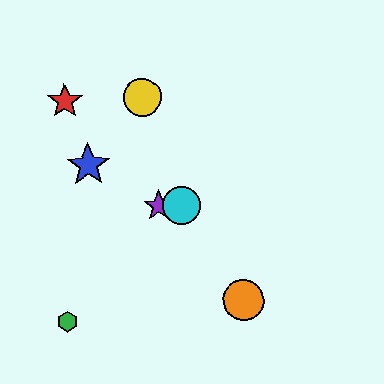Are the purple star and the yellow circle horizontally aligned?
No, the purple star is at y≈206 and the yellow circle is at y≈97.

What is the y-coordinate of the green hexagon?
The green hexagon is at y≈322.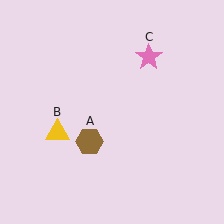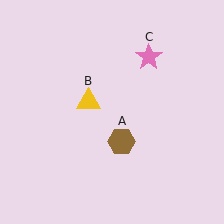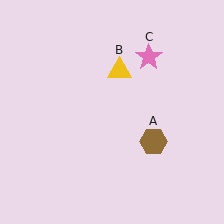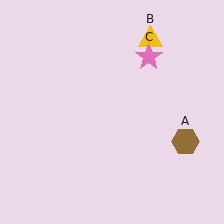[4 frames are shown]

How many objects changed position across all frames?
2 objects changed position: brown hexagon (object A), yellow triangle (object B).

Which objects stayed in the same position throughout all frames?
Pink star (object C) remained stationary.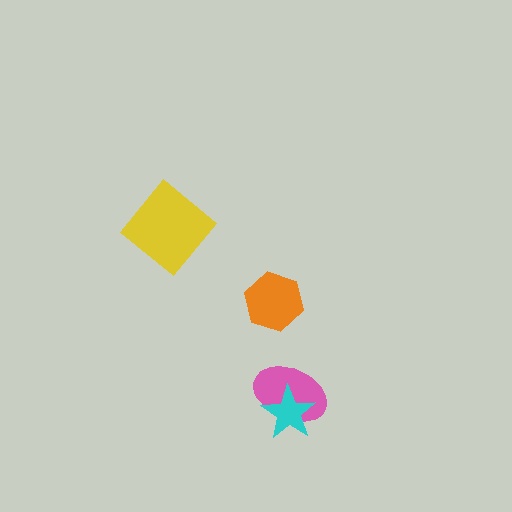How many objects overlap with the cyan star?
1 object overlaps with the cyan star.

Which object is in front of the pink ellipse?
The cyan star is in front of the pink ellipse.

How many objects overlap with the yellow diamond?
0 objects overlap with the yellow diamond.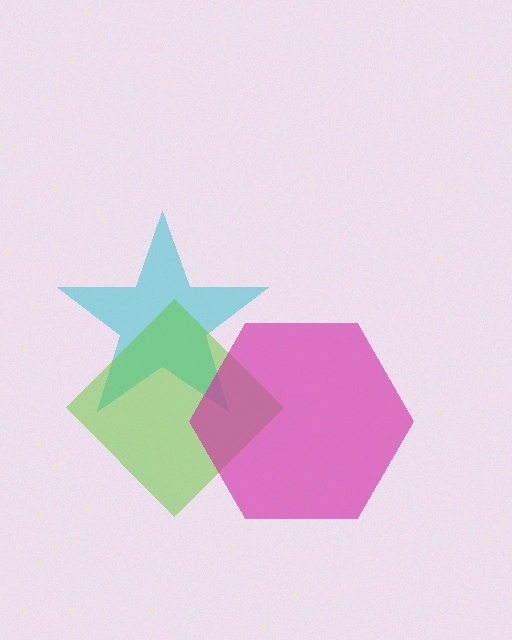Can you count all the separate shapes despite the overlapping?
Yes, there are 3 separate shapes.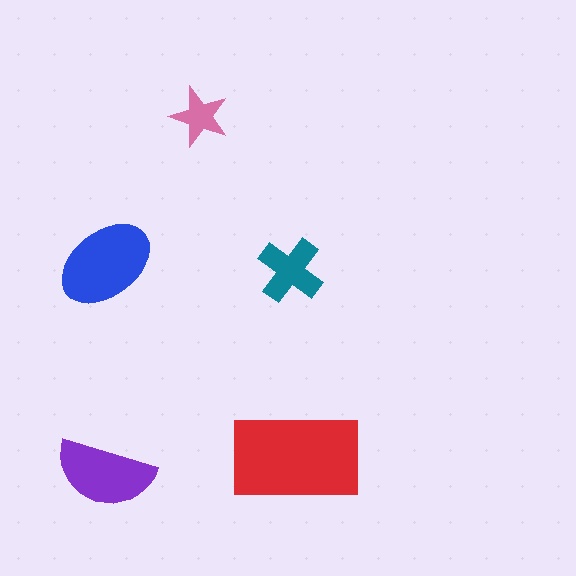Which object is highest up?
The pink star is topmost.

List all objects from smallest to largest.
The pink star, the teal cross, the purple semicircle, the blue ellipse, the red rectangle.